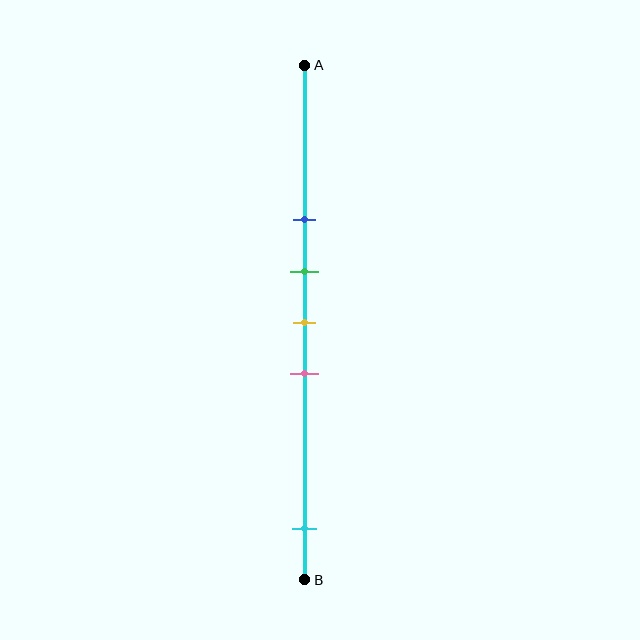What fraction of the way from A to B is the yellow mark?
The yellow mark is approximately 50% (0.5) of the way from A to B.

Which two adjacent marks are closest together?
The green and yellow marks are the closest adjacent pair.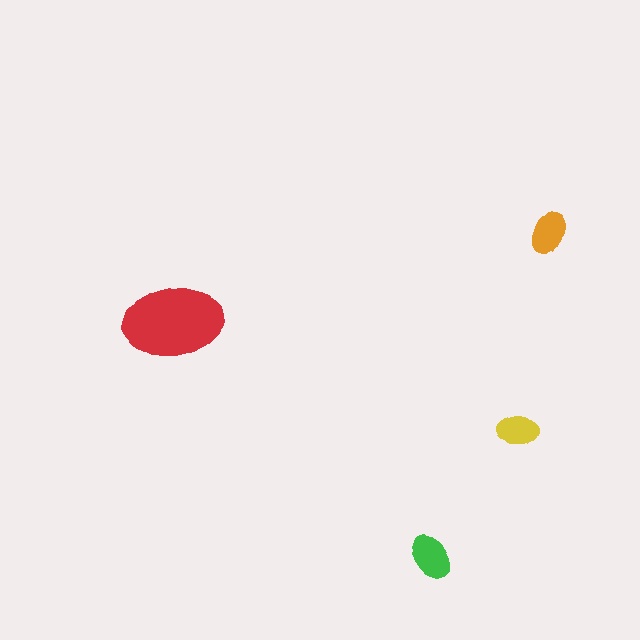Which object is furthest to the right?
The orange ellipse is rightmost.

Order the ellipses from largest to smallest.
the red one, the green one, the orange one, the yellow one.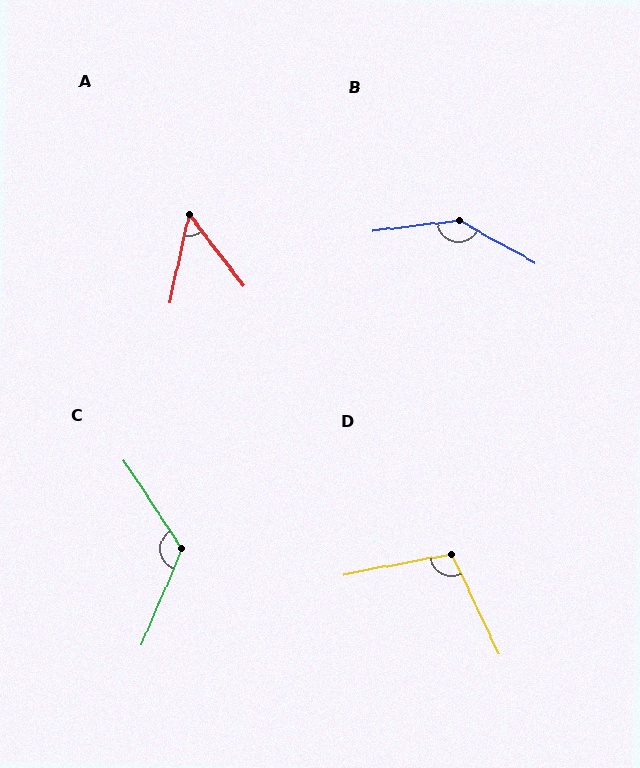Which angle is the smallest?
A, at approximately 49 degrees.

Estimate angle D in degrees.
Approximately 105 degrees.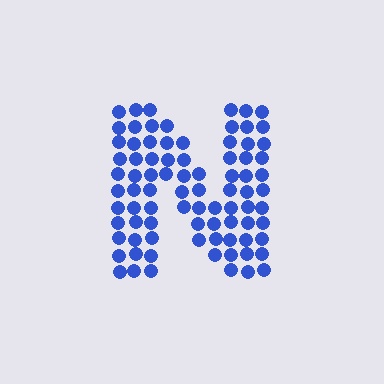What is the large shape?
The large shape is the letter N.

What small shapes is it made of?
It is made of small circles.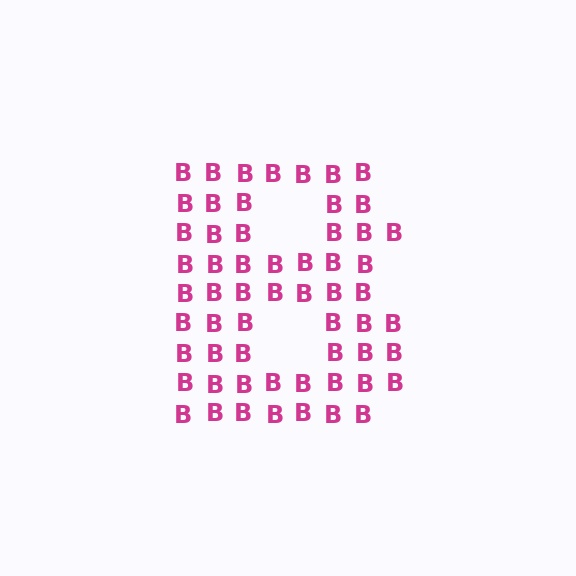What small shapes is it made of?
It is made of small letter B's.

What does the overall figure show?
The overall figure shows the letter B.